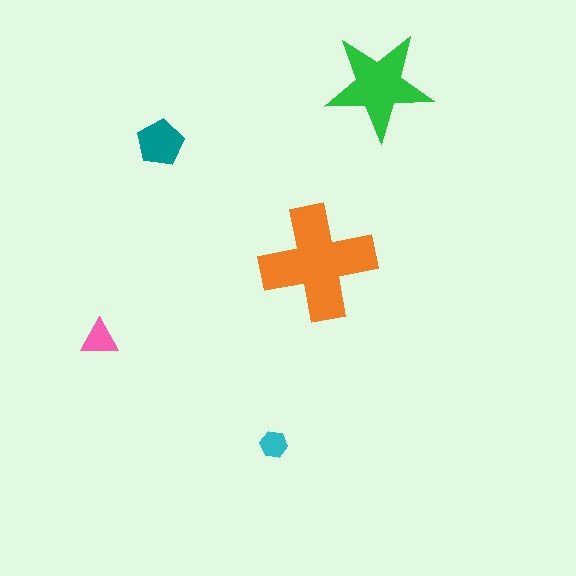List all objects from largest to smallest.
The orange cross, the green star, the teal pentagon, the pink triangle, the cyan hexagon.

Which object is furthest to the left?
The pink triangle is leftmost.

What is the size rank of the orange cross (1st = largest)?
1st.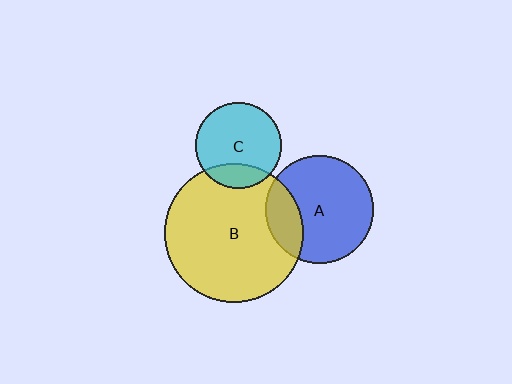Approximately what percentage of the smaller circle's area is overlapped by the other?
Approximately 25%.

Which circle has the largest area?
Circle B (yellow).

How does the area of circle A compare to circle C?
Approximately 1.6 times.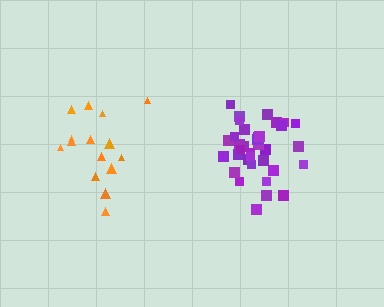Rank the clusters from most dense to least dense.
purple, orange.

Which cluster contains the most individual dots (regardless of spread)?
Purple (35).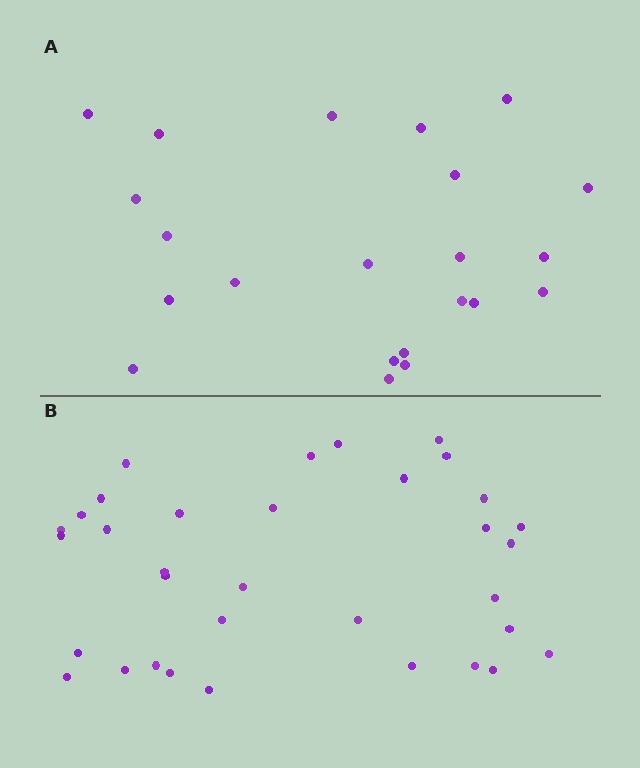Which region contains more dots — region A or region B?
Region B (the bottom region) has more dots.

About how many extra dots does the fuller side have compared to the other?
Region B has roughly 12 or so more dots than region A.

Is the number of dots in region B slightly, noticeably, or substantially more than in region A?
Region B has substantially more. The ratio is roughly 1.5 to 1.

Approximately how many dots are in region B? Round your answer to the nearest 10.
About 30 dots. (The exact count is 34, which rounds to 30.)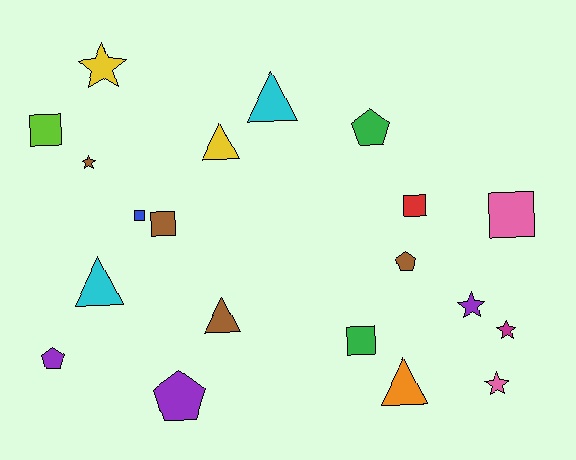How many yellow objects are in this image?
There are 2 yellow objects.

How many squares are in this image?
There are 6 squares.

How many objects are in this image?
There are 20 objects.